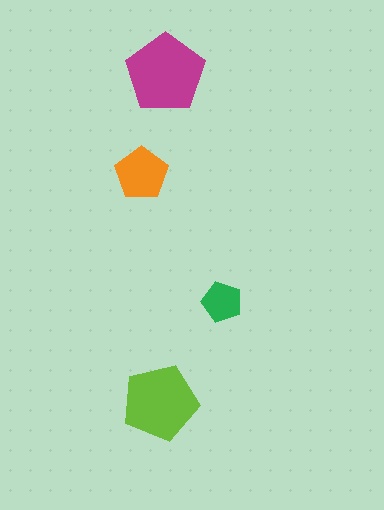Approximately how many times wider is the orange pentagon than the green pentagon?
About 1.5 times wider.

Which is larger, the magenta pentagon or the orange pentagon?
The magenta one.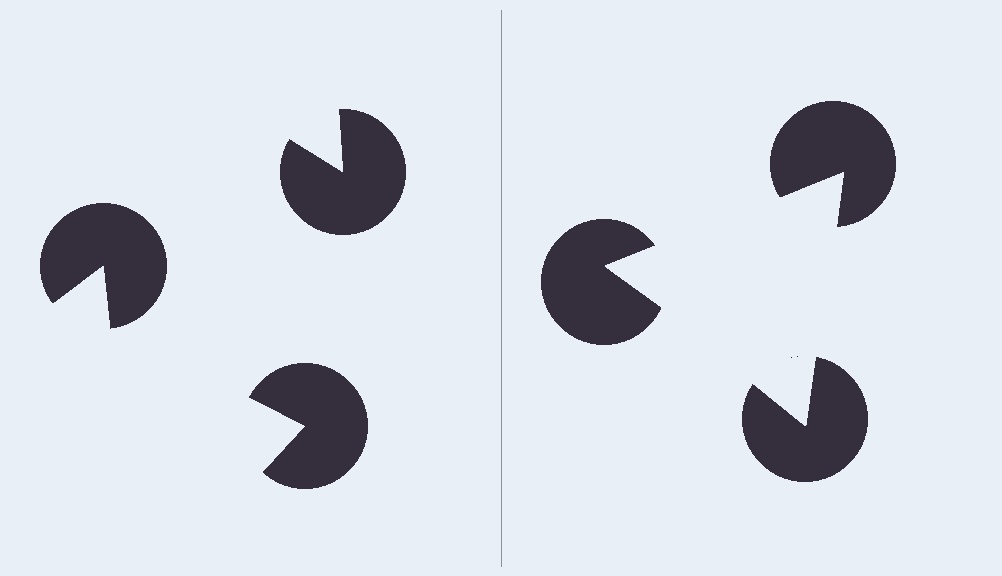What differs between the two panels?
The pac-man discs are positioned identically on both sides; only the wedge orientations differ. On the right they align to a triangle; on the left they are misaligned.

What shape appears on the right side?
An illusory triangle.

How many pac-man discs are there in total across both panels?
6 — 3 on each side.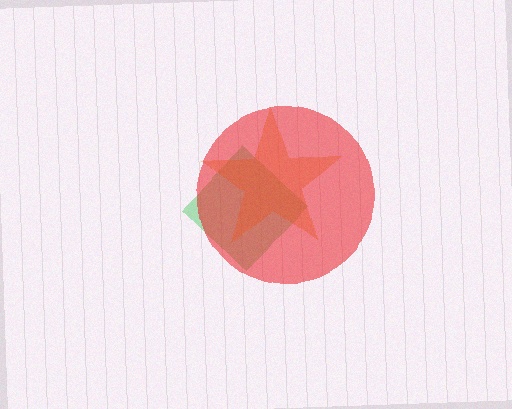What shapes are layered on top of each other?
The layered shapes are: a green diamond, an orange star, a red circle.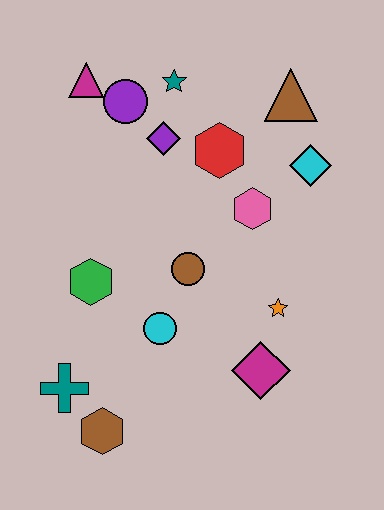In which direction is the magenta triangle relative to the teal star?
The magenta triangle is to the left of the teal star.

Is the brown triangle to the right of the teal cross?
Yes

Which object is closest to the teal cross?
The brown hexagon is closest to the teal cross.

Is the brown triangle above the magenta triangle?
No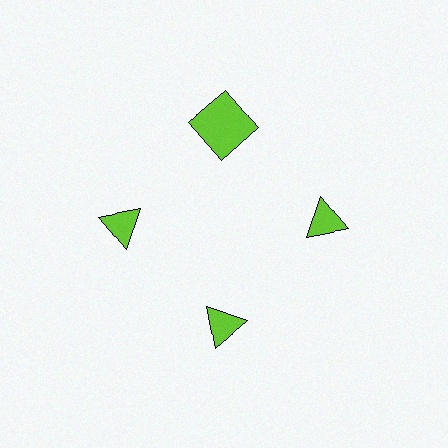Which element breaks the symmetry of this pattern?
The lime square at roughly the 12 o'clock position breaks the symmetry. All other shapes are lime triangles.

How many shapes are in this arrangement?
There are 4 shapes arranged in a ring pattern.